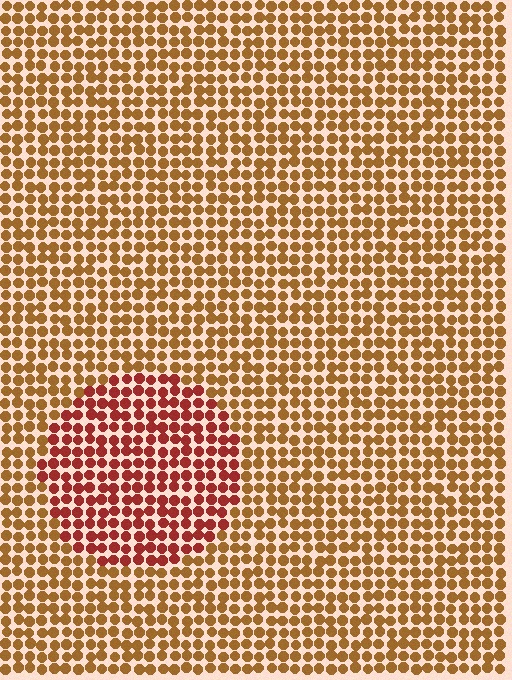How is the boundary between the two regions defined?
The boundary is defined purely by a slight shift in hue (about 33 degrees). Spacing, size, and orientation are identical on both sides.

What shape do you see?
I see a circle.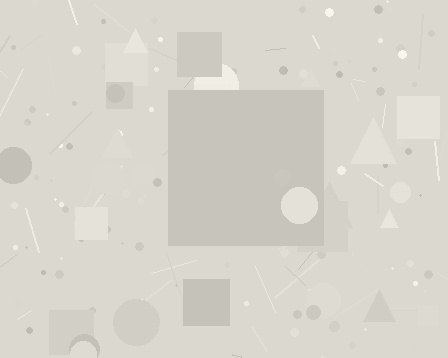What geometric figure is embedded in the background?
A square is embedded in the background.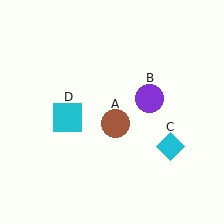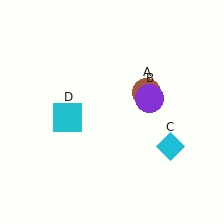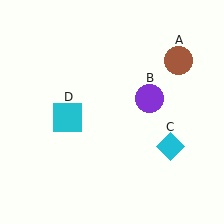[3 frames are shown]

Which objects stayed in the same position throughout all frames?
Purple circle (object B) and cyan diamond (object C) and cyan square (object D) remained stationary.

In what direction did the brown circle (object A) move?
The brown circle (object A) moved up and to the right.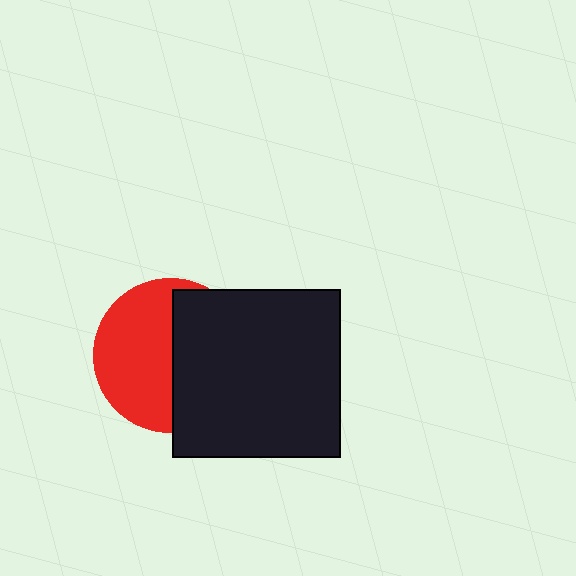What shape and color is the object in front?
The object in front is a black square.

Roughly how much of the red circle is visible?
About half of it is visible (roughly 52%).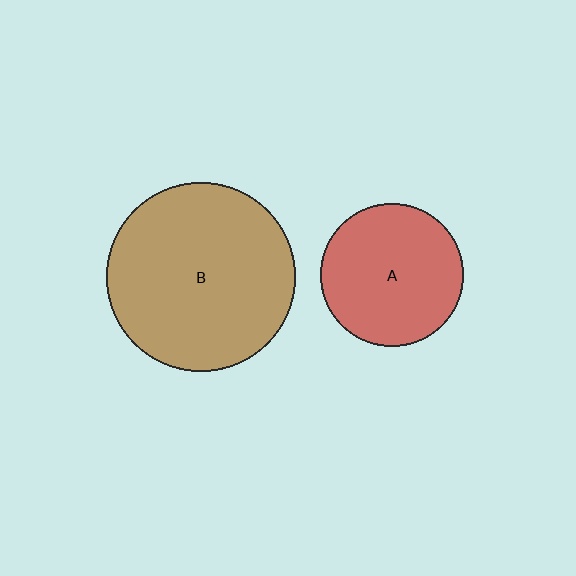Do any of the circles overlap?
No, none of the circles overlap.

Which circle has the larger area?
Circle B (brown).